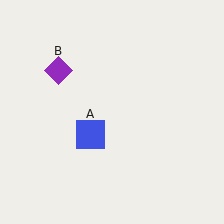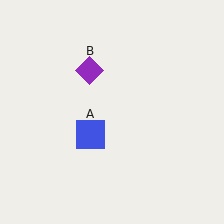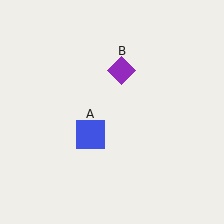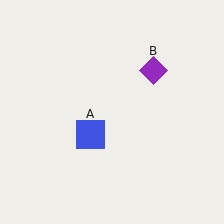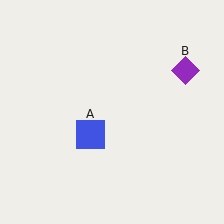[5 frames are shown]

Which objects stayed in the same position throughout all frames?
Blue square (object A) remained stationary.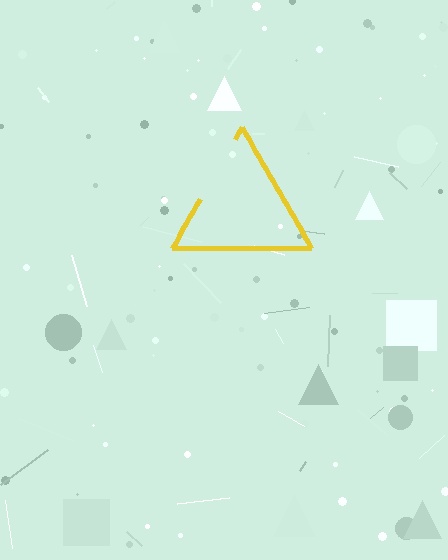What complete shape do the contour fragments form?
The contour fragments form a triangle.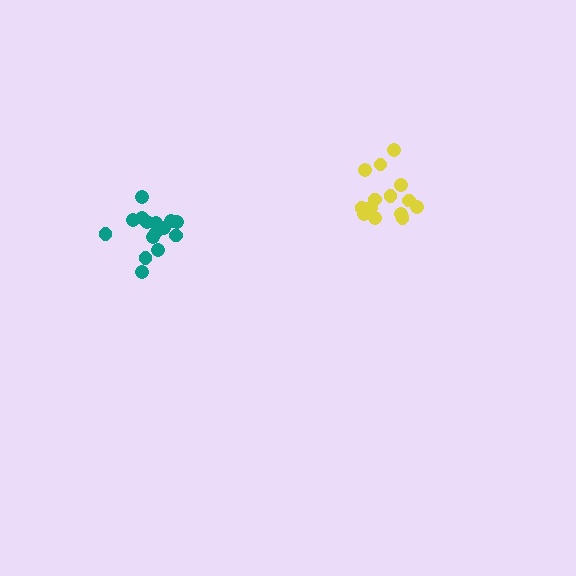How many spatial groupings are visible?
There are 2 spatial groupings.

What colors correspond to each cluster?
The clusters are colored: teal, yellow.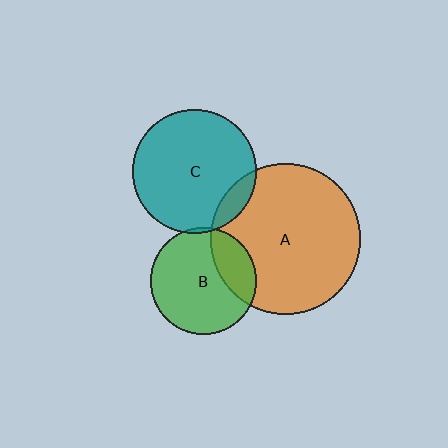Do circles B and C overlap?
Yes.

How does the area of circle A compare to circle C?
Approximately 1.5 times.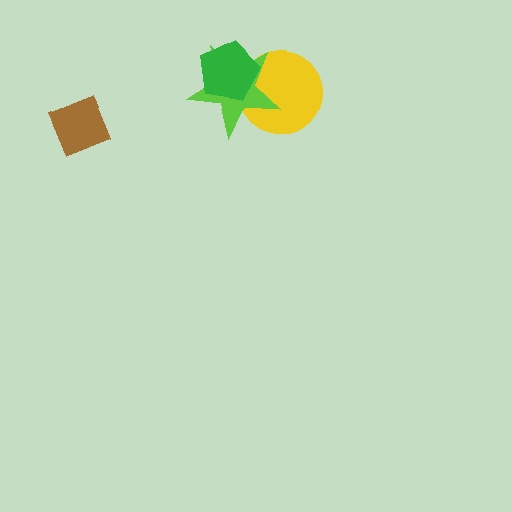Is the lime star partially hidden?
Yes, it is partially covered by another shape.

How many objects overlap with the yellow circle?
2 objects overlap with the yellow circle.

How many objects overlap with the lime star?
2 objects overlap with the lime star.